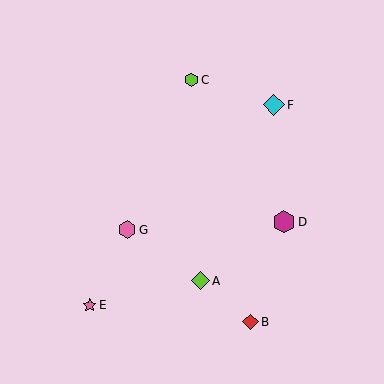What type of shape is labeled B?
Shape B is a red diamond.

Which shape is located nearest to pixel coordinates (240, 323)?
The red diamond (labeled B) at (250, 322) is nearest to that location.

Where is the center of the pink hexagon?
The center of the pink hexagon is at (127, 230).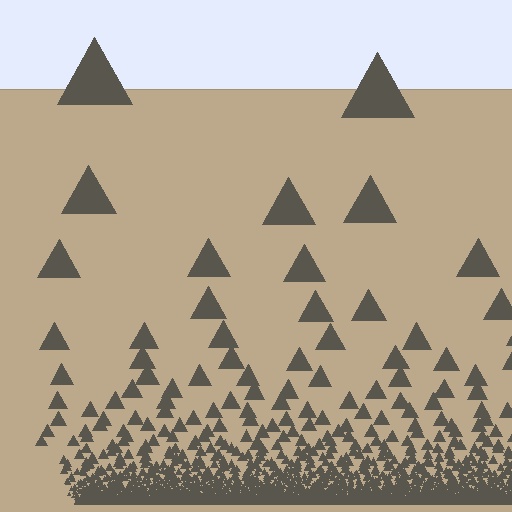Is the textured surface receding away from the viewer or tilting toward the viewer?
The surface appears to tilt toward the viewer. Texture elements get larger and sparser toward the top.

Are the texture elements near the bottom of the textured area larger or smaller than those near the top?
Smaller. The gradient is inverted — elements near the bottom are smaller and denser.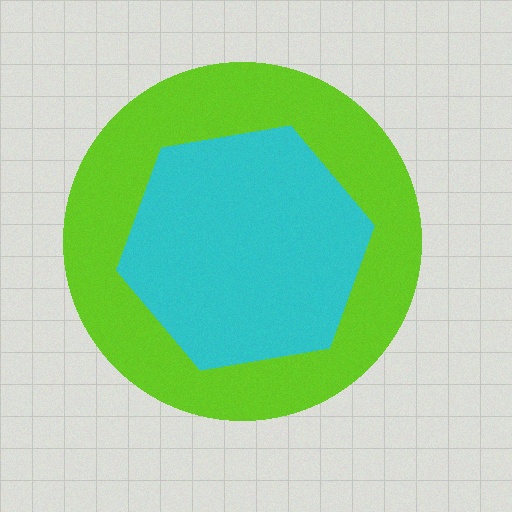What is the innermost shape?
The cyan hexagon.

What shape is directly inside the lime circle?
The cyan hexagon.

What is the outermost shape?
The lime circle.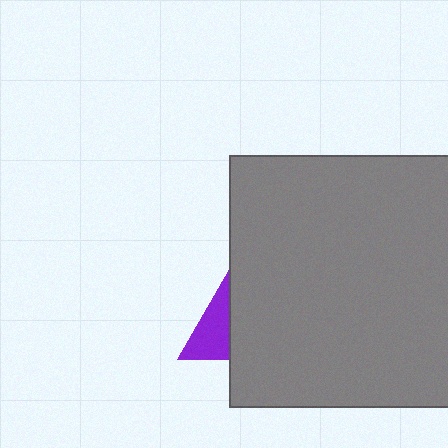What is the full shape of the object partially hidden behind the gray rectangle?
The partially hidden object is a purple triangle.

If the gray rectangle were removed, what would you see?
You would see the complete purple triangle.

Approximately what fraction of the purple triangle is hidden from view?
Roughly 70% of the purple triangle is hidden behind the gray rectangle.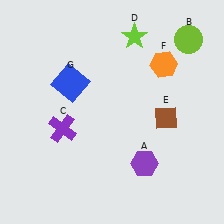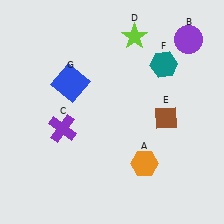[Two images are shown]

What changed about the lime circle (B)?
In Image 1, B is lime. In Image 2, it changed to purple.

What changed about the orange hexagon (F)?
In Image 1, F is orange. In Image 2, it changed to teal.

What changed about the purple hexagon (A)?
In Image 1, A is purple. In Image 2, it changed to orange.